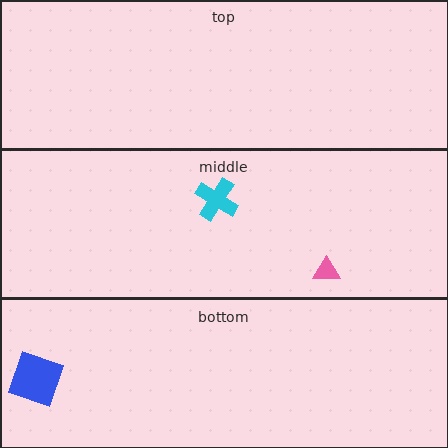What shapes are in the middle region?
The cyan cross, the pink triangle.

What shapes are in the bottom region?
The blue square.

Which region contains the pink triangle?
The middle region.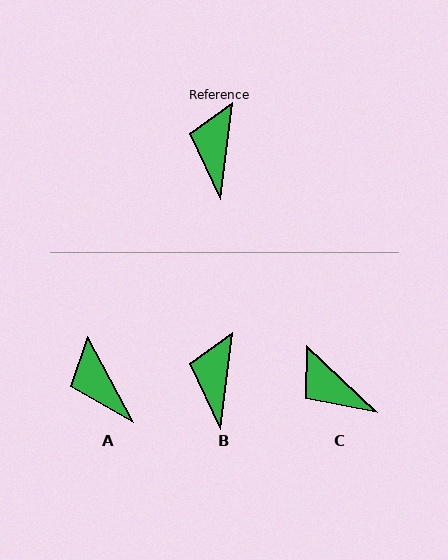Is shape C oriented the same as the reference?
No, it is off by about 54 degrees.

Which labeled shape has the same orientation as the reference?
B.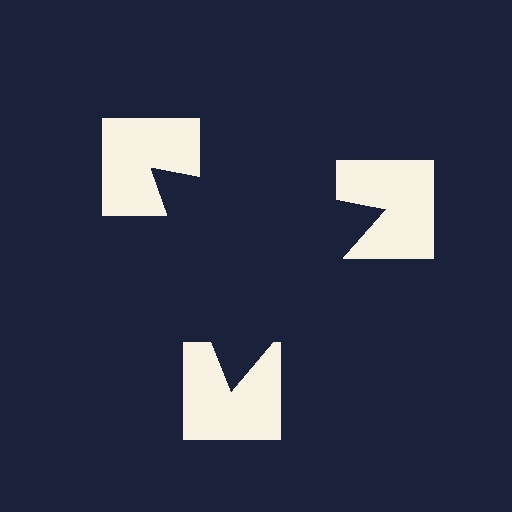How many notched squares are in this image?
There are 3 — one at each vertex of the illusory triangle.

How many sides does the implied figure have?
3 sides.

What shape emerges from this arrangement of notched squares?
An illusory triangle — its edges are inferred from the aligned wedge cuts in the notched squares, not physically drawn.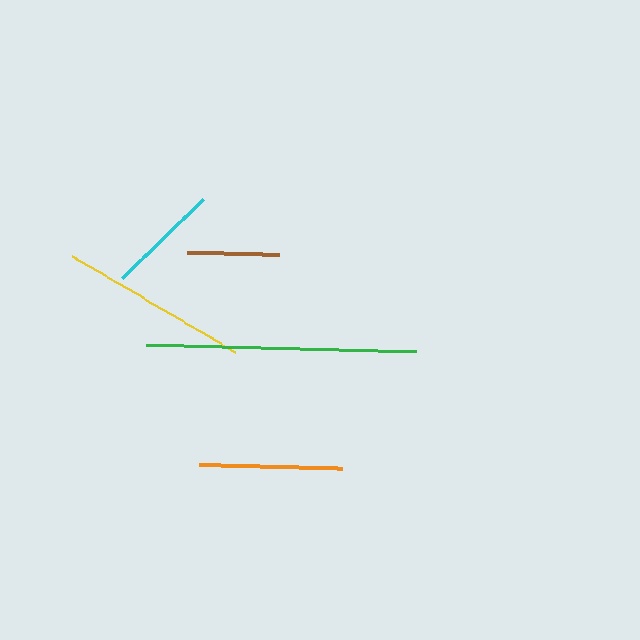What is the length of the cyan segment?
The cyan segment is approximately 113 pixels long.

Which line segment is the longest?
The green line is the longest at approximately 270 pixels.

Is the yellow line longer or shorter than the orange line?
The yellow line is longer than the orange line.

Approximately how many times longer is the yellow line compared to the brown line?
The yellow line is approximately 2.1 times the length of the brown line.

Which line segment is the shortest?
The brown line is the shortest at approximately 92 pixels.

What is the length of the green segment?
The green segment is approximately 270 pixels long.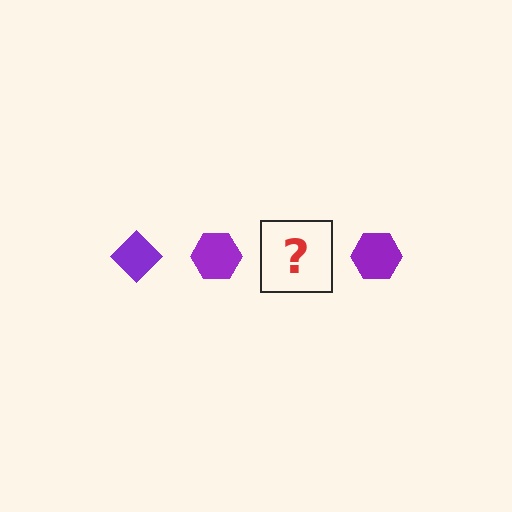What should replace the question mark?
The question mark should be replaced with a purple diamond.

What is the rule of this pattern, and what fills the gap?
The rule is that the pattern cycles through diamond, hexagon shapes in purple. The gap should be filled with a purple diamond.